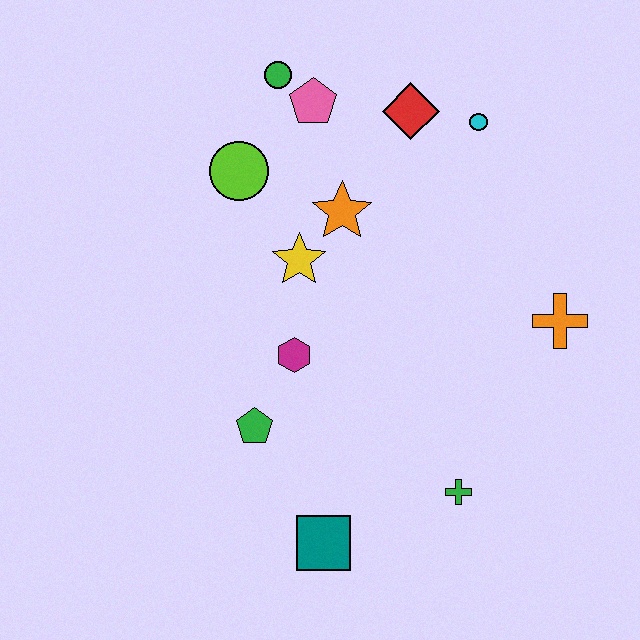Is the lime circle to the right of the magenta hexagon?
No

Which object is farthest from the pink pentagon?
The teal square is farthest from the pink pentagon.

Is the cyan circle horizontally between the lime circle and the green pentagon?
No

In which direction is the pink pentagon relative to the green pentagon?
The pink pentagon is above the green pentagon.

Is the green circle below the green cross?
No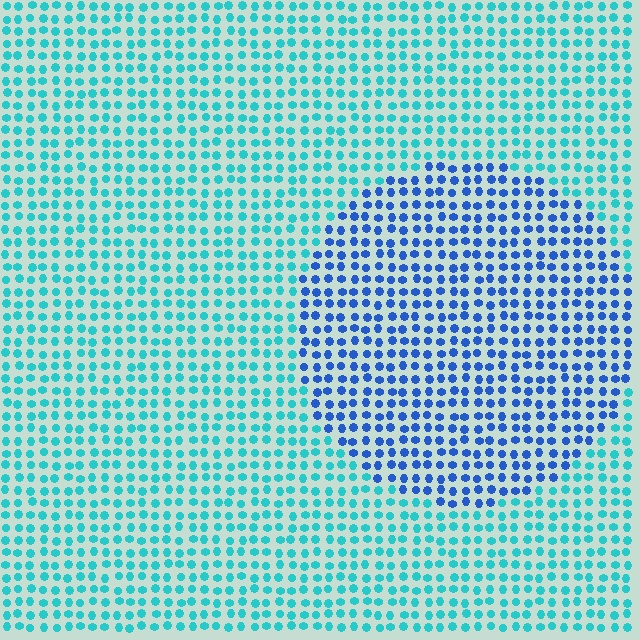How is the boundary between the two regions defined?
The boundary is defined purely by a slight shift in hue (about 41 degrees). Spacing, size, and orientation are identical on both sides.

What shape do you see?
I see a circle.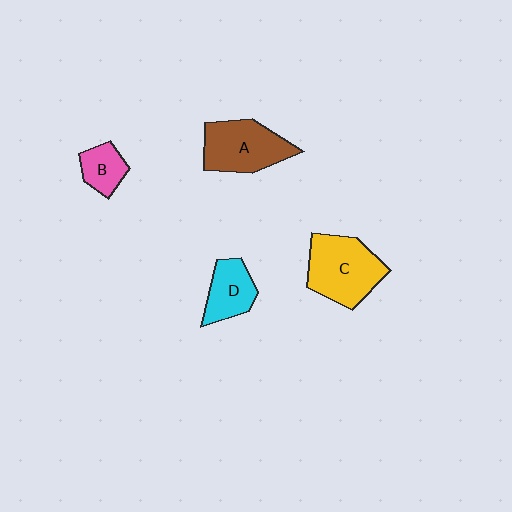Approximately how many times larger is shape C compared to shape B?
Approximately 2.4 times.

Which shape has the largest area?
Shape C (yellow).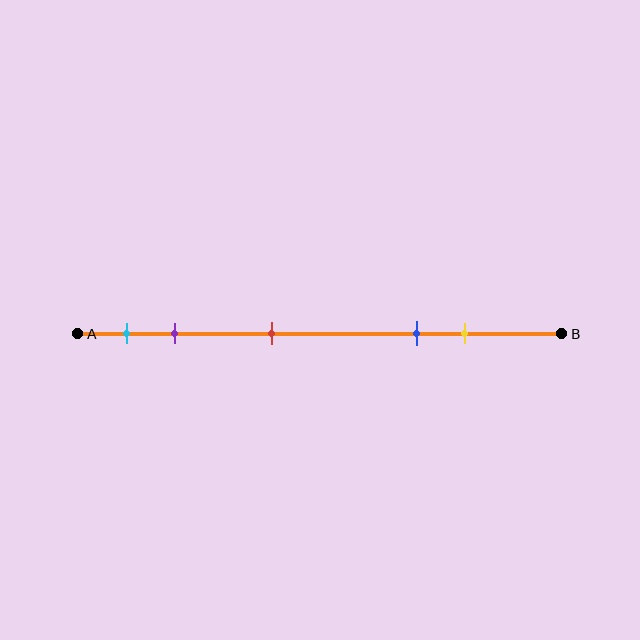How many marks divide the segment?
There are 5 marks dividing the segment.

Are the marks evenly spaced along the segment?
No, the marks are not evenly spaced.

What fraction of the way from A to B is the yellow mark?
The yellow mark is approximately 80% (0.8) of the way from A to B.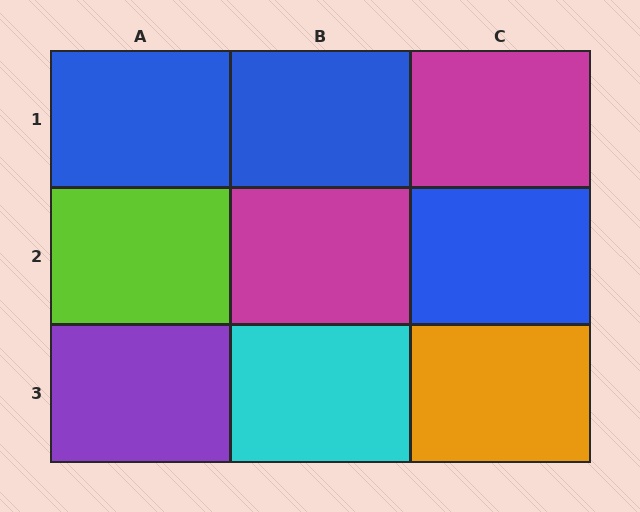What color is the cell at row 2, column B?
Magenta.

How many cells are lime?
1 cell is lime.